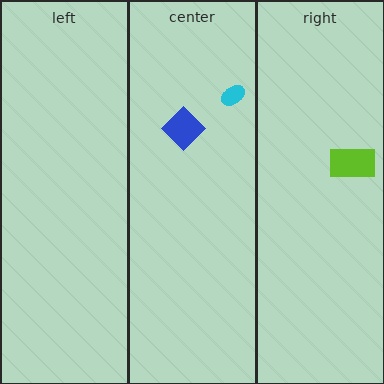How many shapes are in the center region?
2.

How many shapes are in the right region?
1.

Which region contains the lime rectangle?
The right region.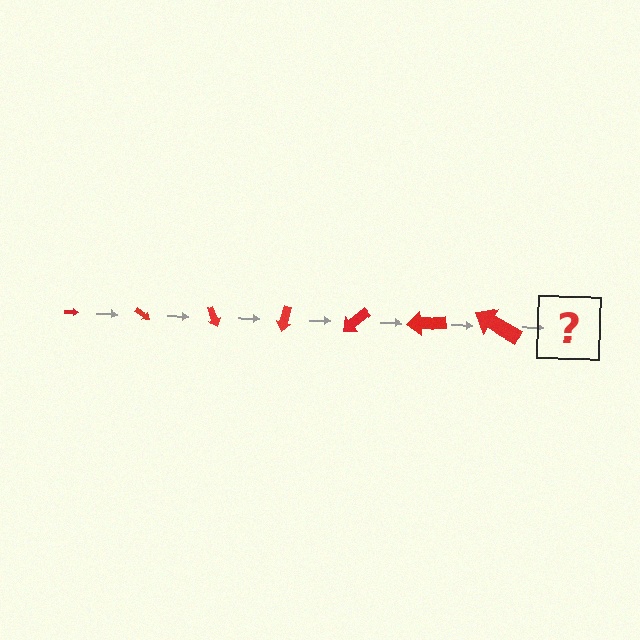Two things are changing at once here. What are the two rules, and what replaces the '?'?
The two rules are that the arrow grows larger each step and it rotates 35 degrees each step. The '?' should be an arrow, larger than the previous one and rotated 245 degrees from the start.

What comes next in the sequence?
The next element should be an arrow, larger than the previous one and rotated 245 degrees from the start.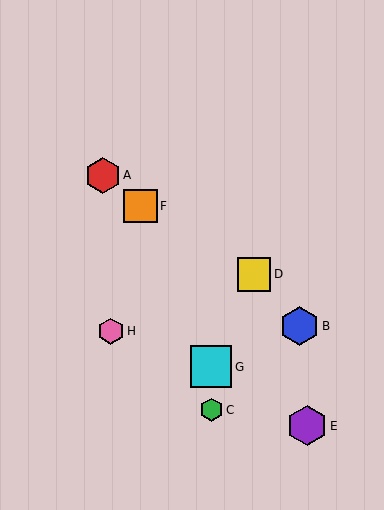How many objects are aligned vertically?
2 objects (C, G) are aligned vertically.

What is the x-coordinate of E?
Object E is at x≈307.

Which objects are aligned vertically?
Objects C, G are aligned vertically.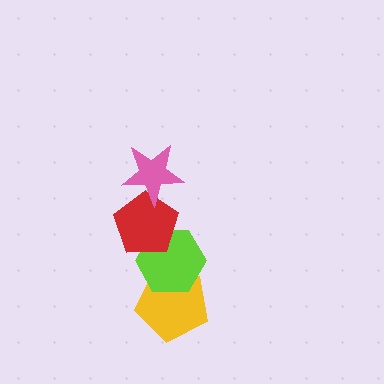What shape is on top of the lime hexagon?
The red pentagon is on top of the lime hexagon.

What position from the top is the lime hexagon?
The lime hexagon is 3rd from the top.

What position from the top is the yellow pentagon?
The yellow pentagon is 4th from the top.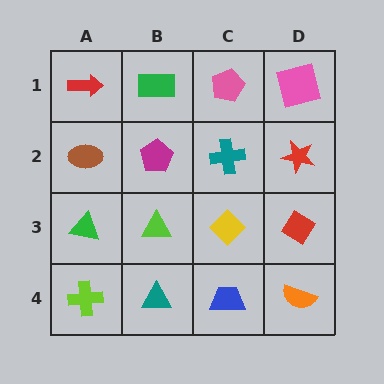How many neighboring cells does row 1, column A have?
2.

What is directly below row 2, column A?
A green triangle.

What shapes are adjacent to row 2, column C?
A pink pentagon (row 1, column C), a yellow diamond (row 3, column C), a magenta pentagon (row 2, column B), a red star (row 2, column D).